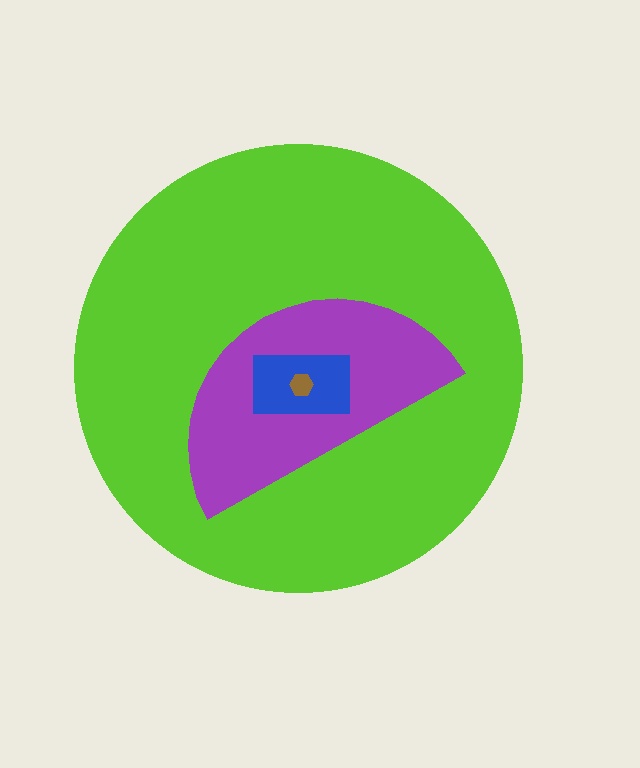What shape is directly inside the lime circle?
The purple semicircle.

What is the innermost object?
The brown hexagon.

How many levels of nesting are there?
4.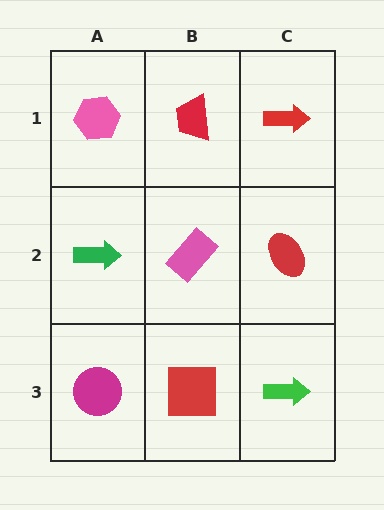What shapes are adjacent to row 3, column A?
A green arrow (row 2, column A), a red square (row 3, column B).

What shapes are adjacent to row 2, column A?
A pink hexagon (row 1, column A), a magenta circle (row 3, column A), a pink rectangle (row 2, column B).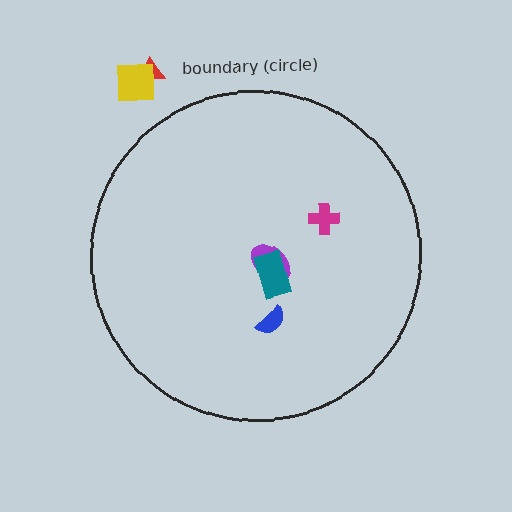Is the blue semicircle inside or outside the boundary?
Inside.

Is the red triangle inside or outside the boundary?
Outside.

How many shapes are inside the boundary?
4 inside, 2 outside.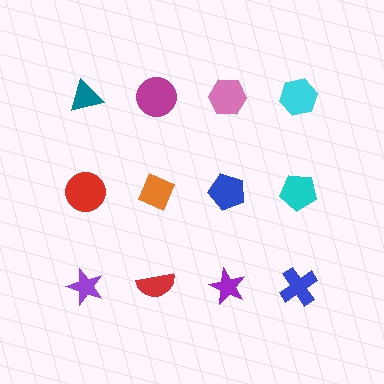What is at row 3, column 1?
A purple star.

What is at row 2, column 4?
A cyan pentagon.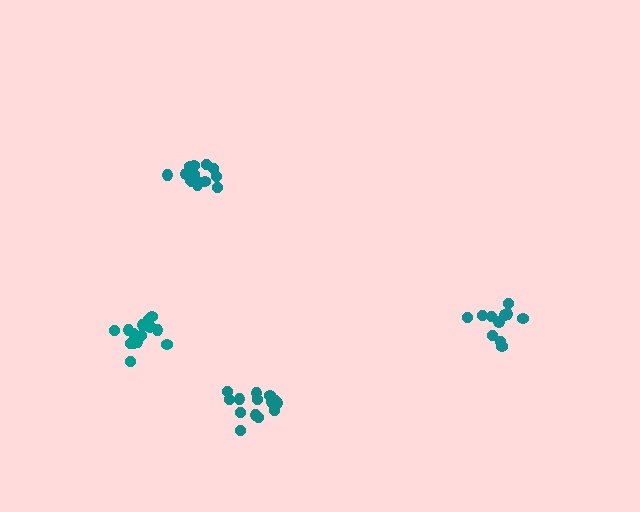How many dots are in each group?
Group 1: 15 dots, Group 2: 15 dots, Group 3: 11 dots, Group 4: 16 dots (57 total).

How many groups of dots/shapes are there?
There are 4 groups.